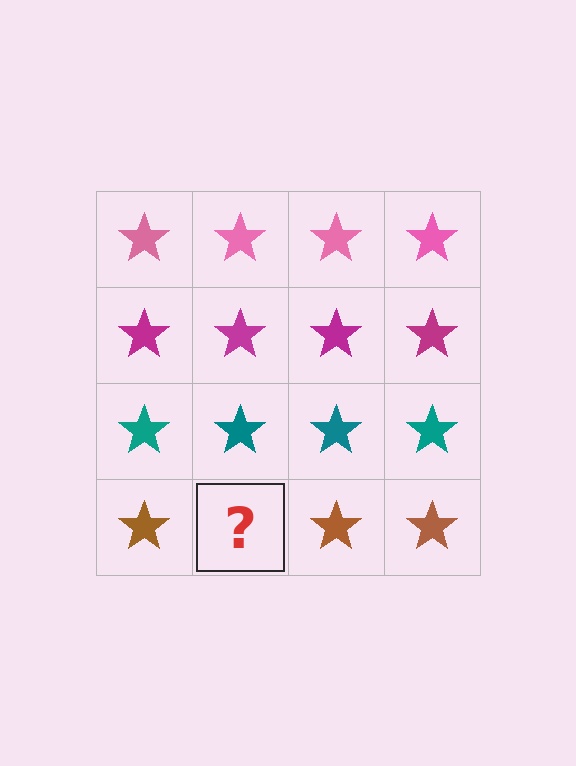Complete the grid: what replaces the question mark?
The question mark should be replaced with a brown star.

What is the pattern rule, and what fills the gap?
The rule is that each row has a consistent color. The gap should be filled with a brown star.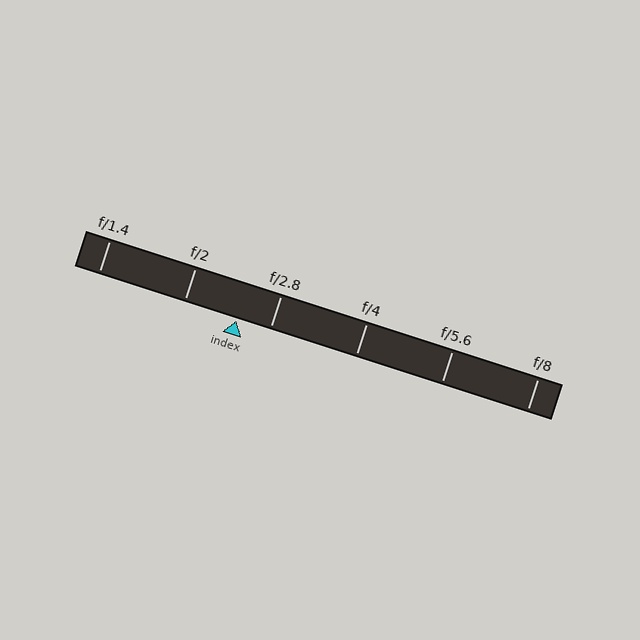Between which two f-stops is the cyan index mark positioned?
The index mark is between f/2 and f/2.8.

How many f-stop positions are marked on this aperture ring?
There are 6 f-stop positions marked.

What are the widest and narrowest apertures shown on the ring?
The widest aperture shown is f/1.4 and the narrowest is f/8.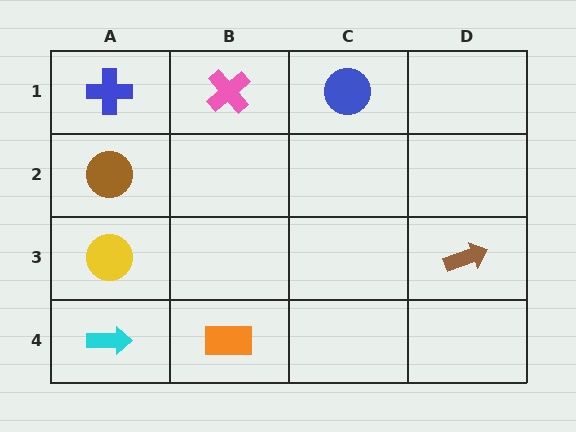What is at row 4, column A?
A cyan arrow.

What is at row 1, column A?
A blue cross.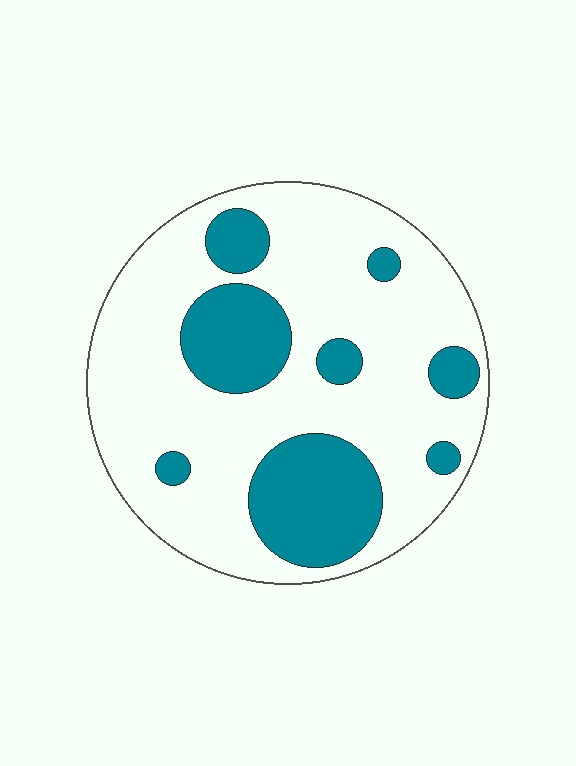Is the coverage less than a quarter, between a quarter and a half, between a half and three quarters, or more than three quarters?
Between a quarter and a half.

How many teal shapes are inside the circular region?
8.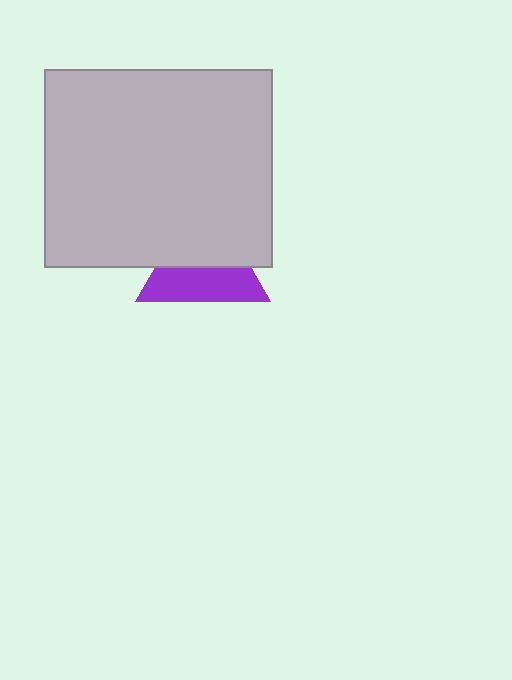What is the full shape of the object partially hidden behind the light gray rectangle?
The partially hidden object is a purple triangle.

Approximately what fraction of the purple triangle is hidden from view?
Roughly 50% of the purple triangle is hidden behind the light gray rectangle.